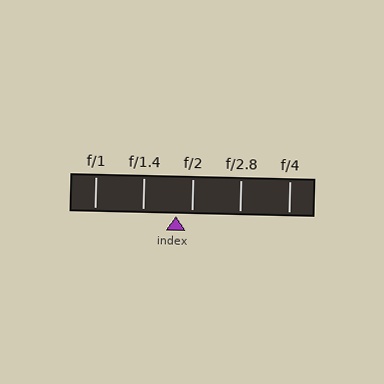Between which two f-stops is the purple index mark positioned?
The index mark is between f/1.4 and f/2.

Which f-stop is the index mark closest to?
The index mark is closest to f/2.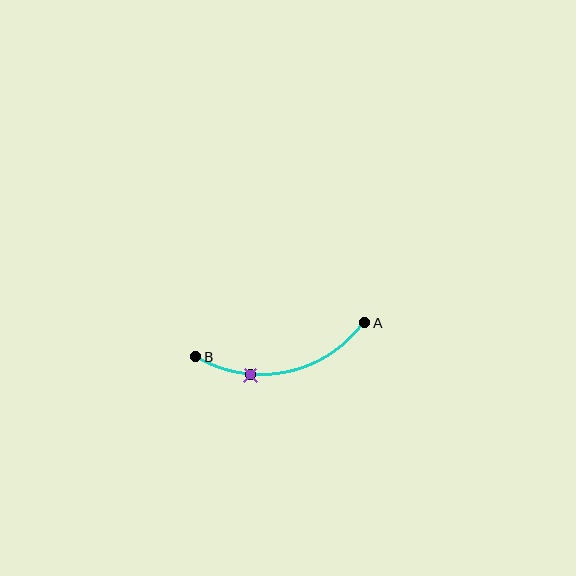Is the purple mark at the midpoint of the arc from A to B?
No. The purple mark lies on the arc but is closer to endpoint B. The arc midpoint would be at the point on the curve equidistant along the arc from both A and B.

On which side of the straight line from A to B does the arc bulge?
The arc bulges below the straight line connecting A and B.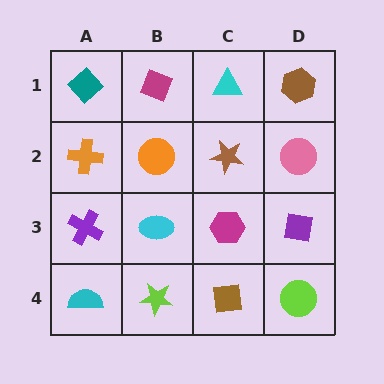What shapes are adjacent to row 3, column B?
An orange circle (row 2, column B), a lime star (row 4, column B), a purple cross (row 3, column A), a magenta hexagon (row 3, column C).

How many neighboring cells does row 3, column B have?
4.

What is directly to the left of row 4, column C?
A lime star.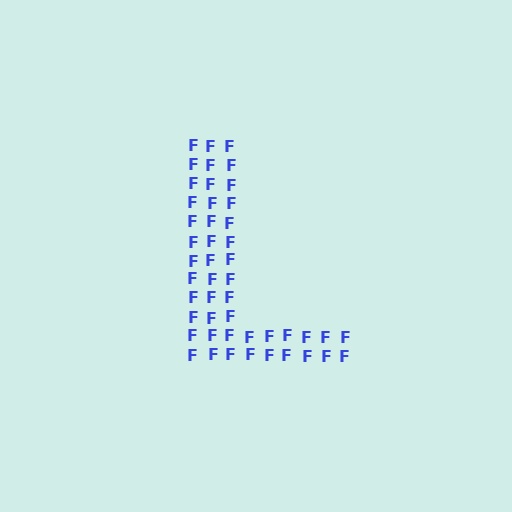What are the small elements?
The small elements are letter F's.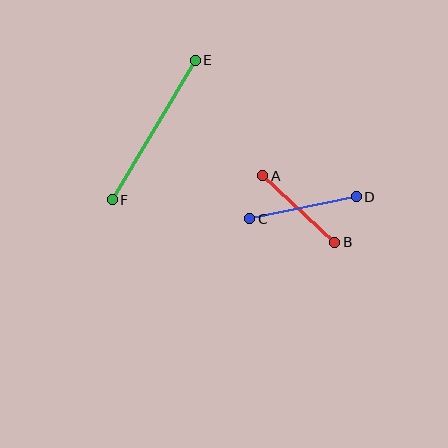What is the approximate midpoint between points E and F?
The midpoint is at approximately (154, 130) pixels.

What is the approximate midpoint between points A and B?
The midpoint is at approximately (299, 209) pixels.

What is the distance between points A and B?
The distance is approximately 98 pixels.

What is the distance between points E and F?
The distance is approximately 162 pixels.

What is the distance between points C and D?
The distance is approximately 109 pixels.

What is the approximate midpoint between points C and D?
The midpoint is at approximately (303, 208) pixels.